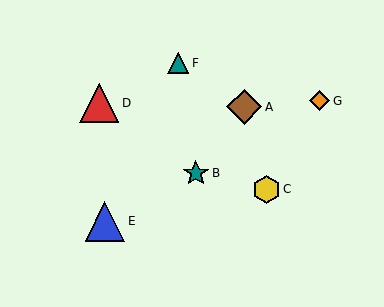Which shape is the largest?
The blue triangle (labeled E) is the largest.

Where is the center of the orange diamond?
The center of the orange diamond is at (320, 101).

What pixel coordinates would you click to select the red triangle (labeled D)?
Click at (99, 103) to select the red triangle D.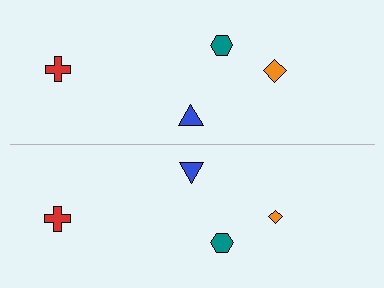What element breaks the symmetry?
The orange diamond on the bottom side has a different size than its mirror counterpart.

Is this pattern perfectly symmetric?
No, the pattern is not perfectly symmetric. The orange diamond on the bottom side has a different size than its mirror counterpart.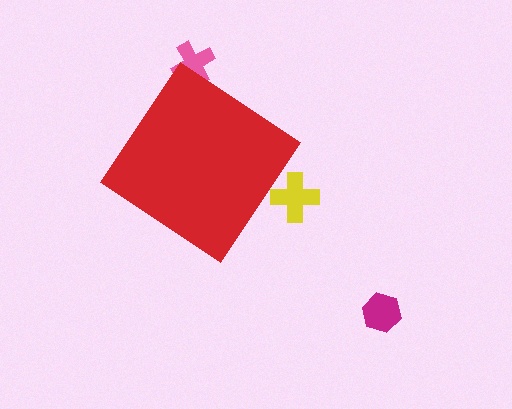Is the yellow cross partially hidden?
Yes, the yellow cross is partially hidden behind the red diamond.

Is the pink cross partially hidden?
Yes, the pink cross is partially hidden behind the red diamond.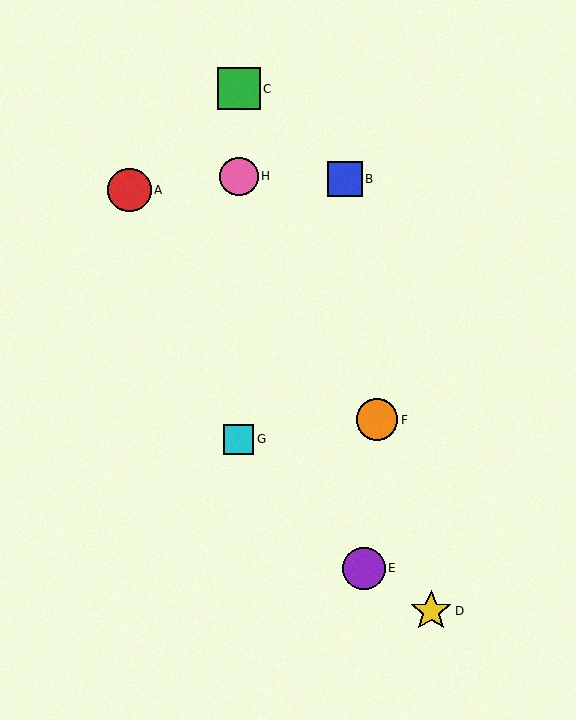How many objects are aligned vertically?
3 objects (C, G, H) are aligned vertically.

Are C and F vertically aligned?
No, C is at x≈239 and F is at x≈377.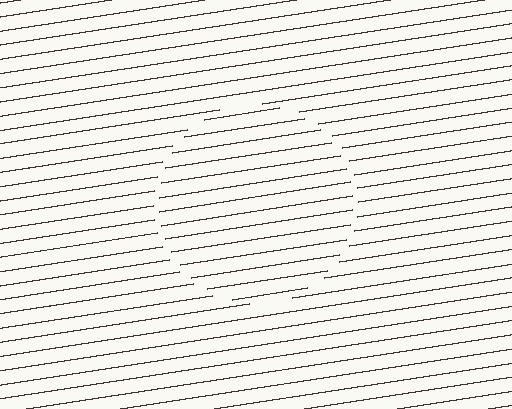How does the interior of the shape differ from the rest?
The interior of the shape contains the same grating, shifted by half a period — the contour is defined by the phase discontinuity where line-ends from the inner and outer gratings abut.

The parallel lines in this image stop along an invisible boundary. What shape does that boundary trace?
An illusory circle. The interior of the shape contains the same grating, shifted by half a period — the contour is defined by the phase discontinuity where line-ends from the inner and outer gratings abut.